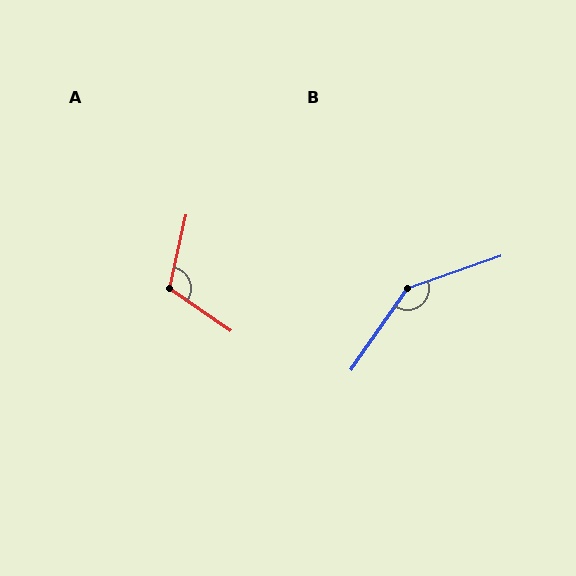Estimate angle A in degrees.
Approximately 112 degrees.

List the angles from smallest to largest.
A (112°), B (144°).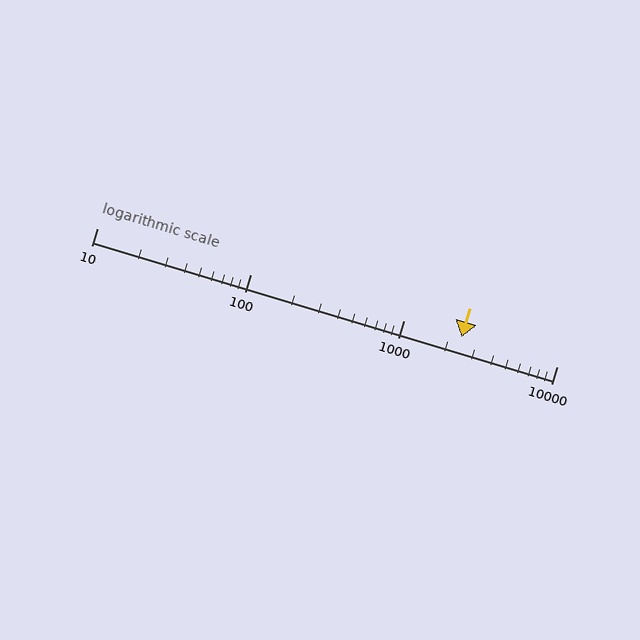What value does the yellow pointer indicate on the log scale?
The pointer indicates approximately 2400.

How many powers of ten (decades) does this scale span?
The scale spans 3 decades, from 10 to 10000.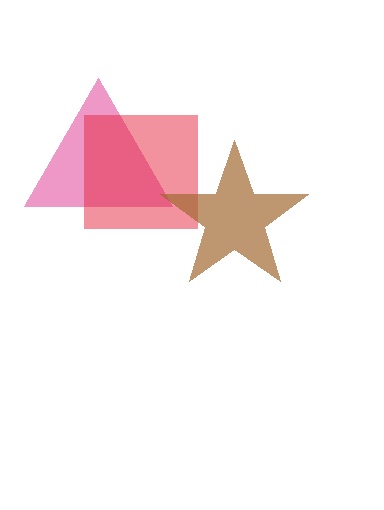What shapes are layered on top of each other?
The layered shapes are: a pink triangle, a red square, a brown star.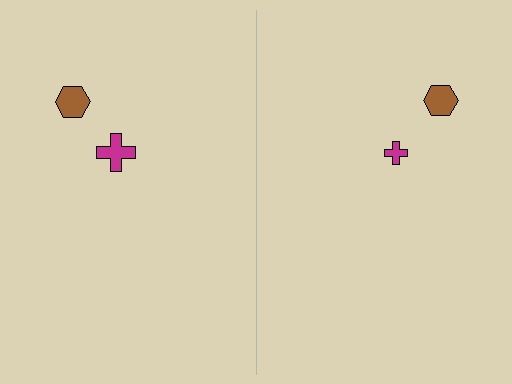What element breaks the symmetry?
The magenta cross on the right side has a different size than its mirror counterpart.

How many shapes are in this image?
There are 4 shapes in this image.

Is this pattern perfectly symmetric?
No, the pattern is not perfectly symmetric. The magenta cross on the right side has a different size than its mirror counterpart.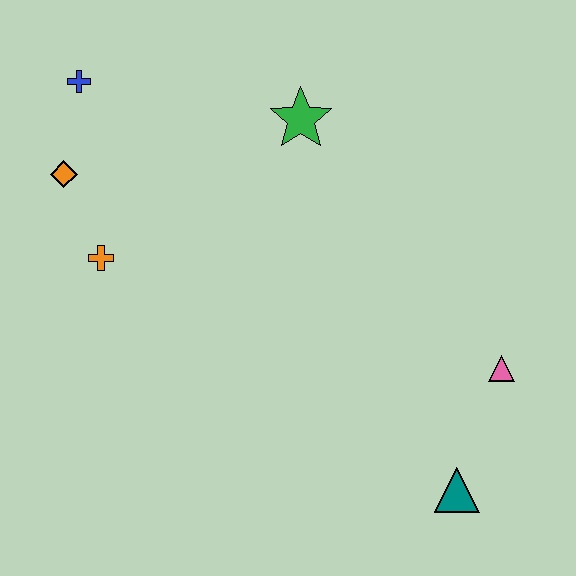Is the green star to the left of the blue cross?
No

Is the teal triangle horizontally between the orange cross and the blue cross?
No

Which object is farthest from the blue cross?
The teal triangle is farthest from the blue cross.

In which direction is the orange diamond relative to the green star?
The orange diamond is to the left of the green star.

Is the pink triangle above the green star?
No